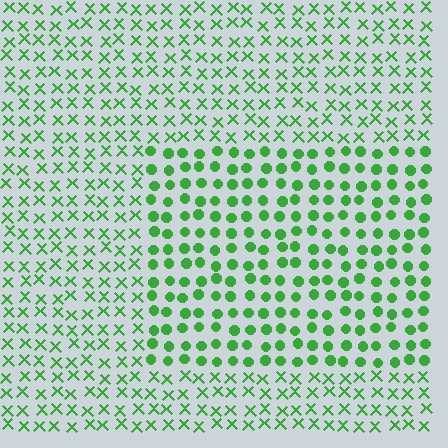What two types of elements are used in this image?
The image uses circles inside the rectangle region and X marks outside it.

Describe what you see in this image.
The image is filled with small green elements arranged in a uniform grid. A rectangle-shaped region contains circles, while the surrounding area contains X marks. The boundary is defined purely by the change in element shape.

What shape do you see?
I see a rectangle.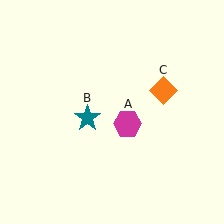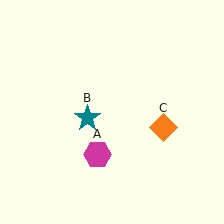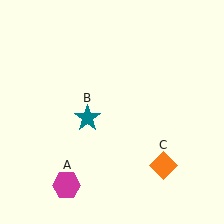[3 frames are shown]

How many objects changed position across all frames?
2 objects changed position: magenta hexagon (object A), orange diamond (object C).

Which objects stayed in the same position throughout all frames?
Teal star (object B) remained stationary.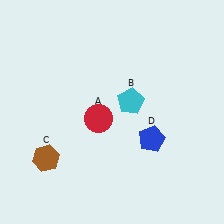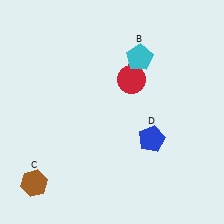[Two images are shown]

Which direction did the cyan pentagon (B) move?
The cyan pentagon (B) moved up.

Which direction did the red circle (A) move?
The red circle (A) moved up.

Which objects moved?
The objects that moved are: the red circle (A), the cyan pentagon (B), the brown hexagon (C).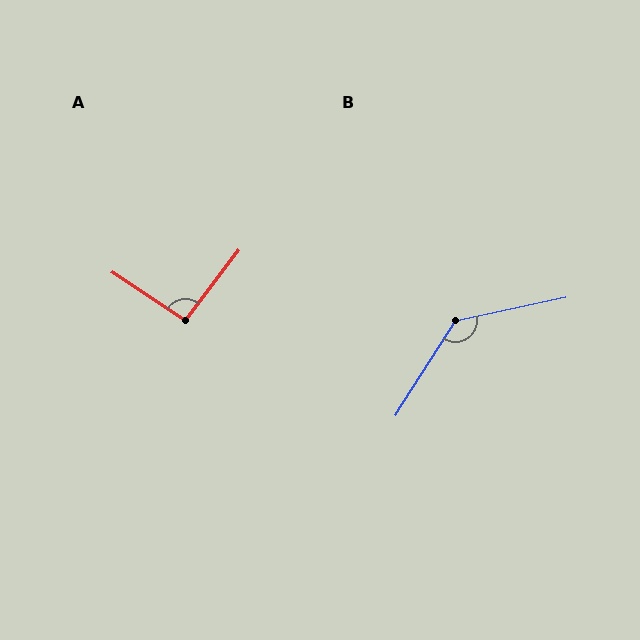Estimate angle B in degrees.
Approximately 134 degrees.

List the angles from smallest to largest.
A (94°), B (134°).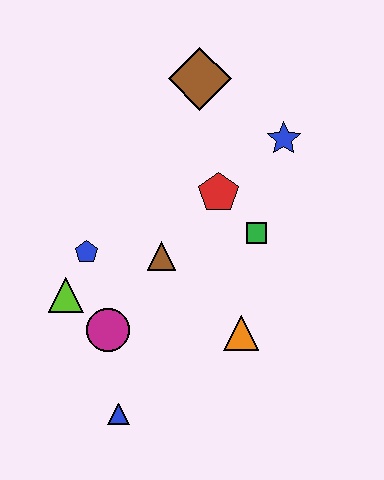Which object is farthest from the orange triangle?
The brown diamond is farthest from the orange triangle.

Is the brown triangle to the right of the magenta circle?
Yes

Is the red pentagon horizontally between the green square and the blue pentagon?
Yes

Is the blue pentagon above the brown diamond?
No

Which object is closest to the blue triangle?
The magenta circle is closest to the blue triangle.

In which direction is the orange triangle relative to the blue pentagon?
The orange triangle is to the right of the blue pentagon.